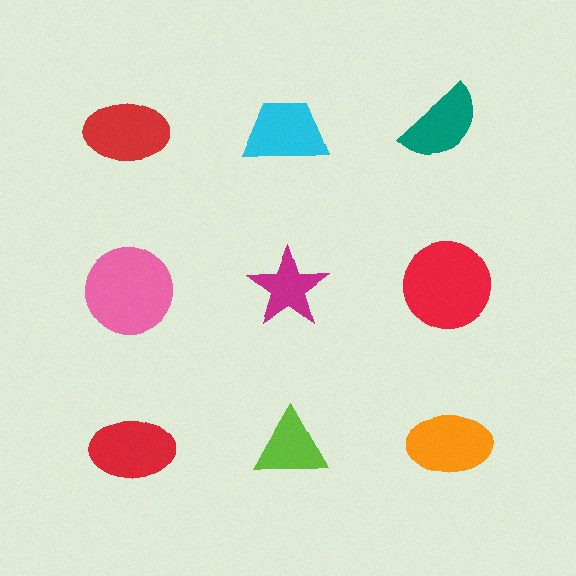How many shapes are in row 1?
3 shapes.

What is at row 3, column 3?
An orange ellipse.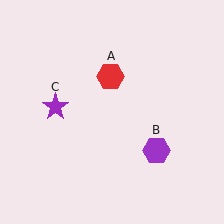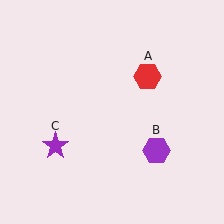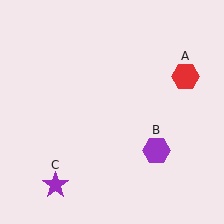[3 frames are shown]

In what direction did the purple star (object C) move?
The purple star (object C) moved down.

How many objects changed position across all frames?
2 objects changed position: red hexagon (object A), purple star (object C).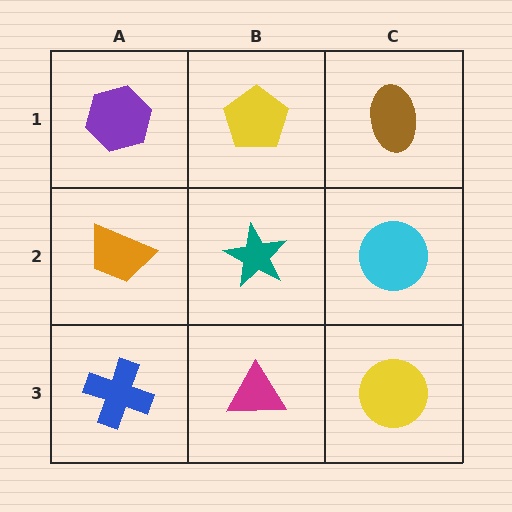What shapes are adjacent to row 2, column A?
A purple hexagon (row 1, column A), a blue cross (row 3, column A), a teal star (row 2, column B).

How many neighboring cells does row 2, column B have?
4.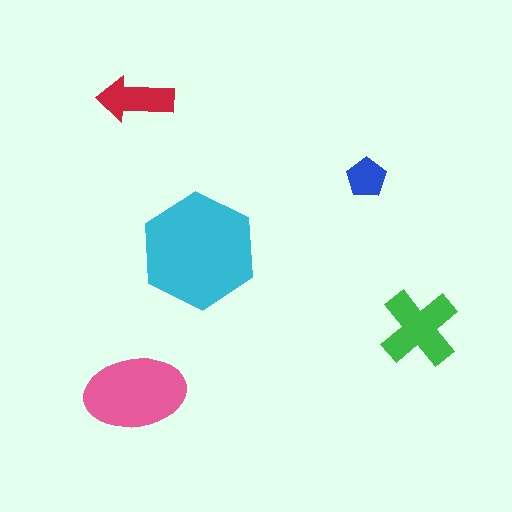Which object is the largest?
The cyan hexagon.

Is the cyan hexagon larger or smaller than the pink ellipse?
Larger.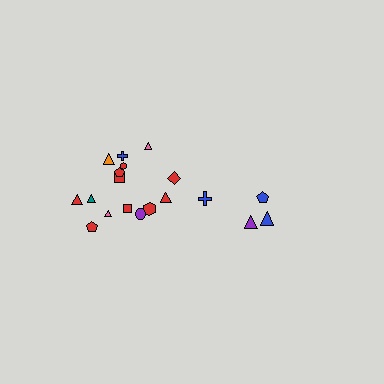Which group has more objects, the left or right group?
The left group.